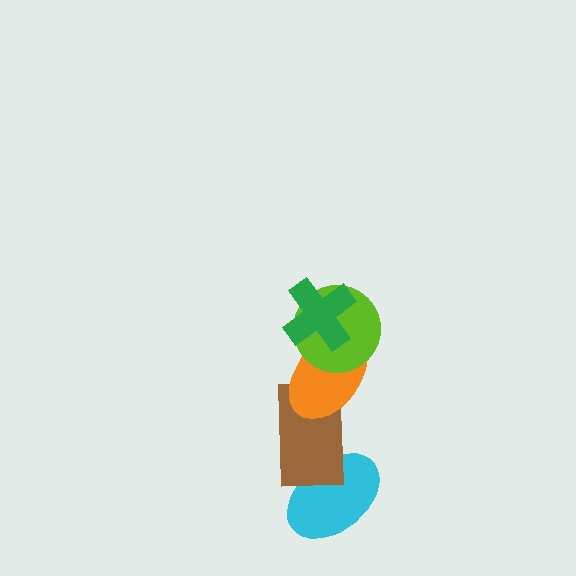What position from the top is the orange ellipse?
The orange ellipse is 3rd from the top.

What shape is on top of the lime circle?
The green cross is on top of the lime circle.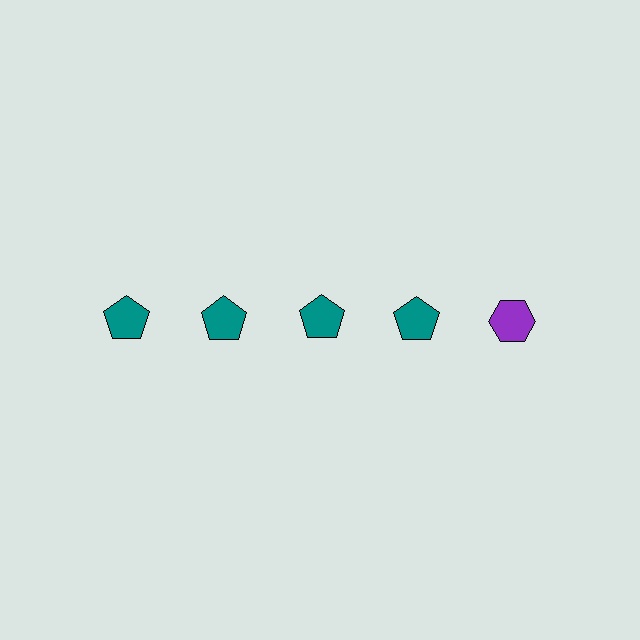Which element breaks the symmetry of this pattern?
The purple hexagon in the top row, rightmost column breaks the symmetry. All other shapes are teal pentagons.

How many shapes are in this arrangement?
There are 5 shapes arranged in a grid pattern.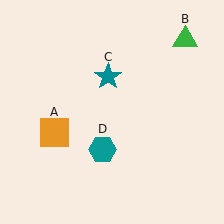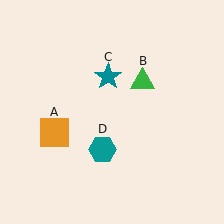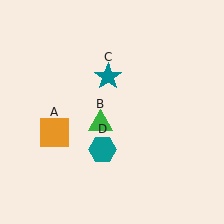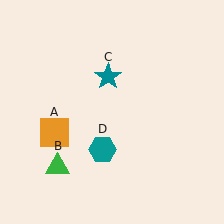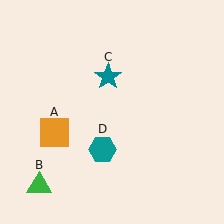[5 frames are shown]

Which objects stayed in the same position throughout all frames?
Orange square (object A) and teal star (object C) and teal hexagon (object D) remained stationary.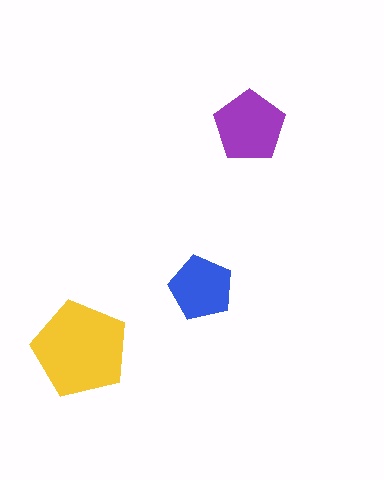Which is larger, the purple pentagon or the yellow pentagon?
The yellow one.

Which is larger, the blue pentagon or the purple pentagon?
The purple one.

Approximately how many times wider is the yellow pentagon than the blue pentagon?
About 1.5 times wider.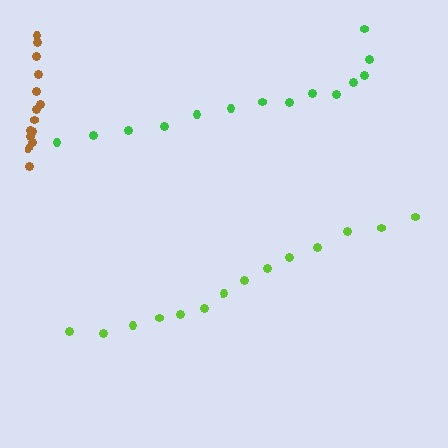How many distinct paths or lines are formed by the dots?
There are 3 distinct paths.